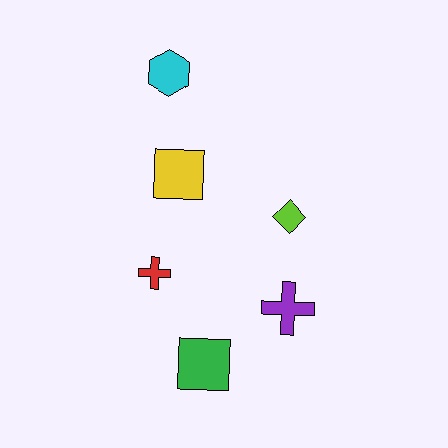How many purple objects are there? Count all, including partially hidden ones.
There is 1 purple object.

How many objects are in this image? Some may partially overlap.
There are 6 objects.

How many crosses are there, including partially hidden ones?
There are 2 crosses.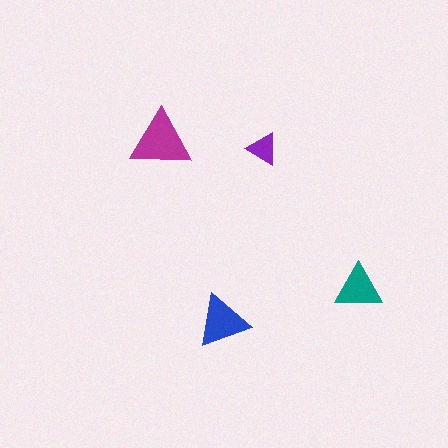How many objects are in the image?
There are 4 objects in the image.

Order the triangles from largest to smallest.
the magenta one, the blue one, the teal one, the purple one.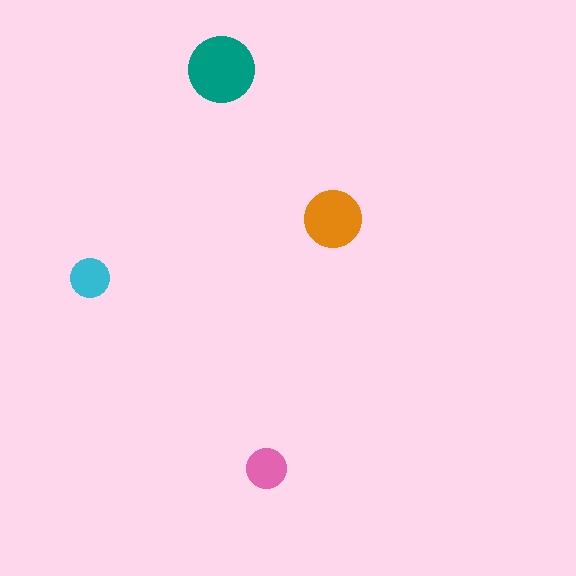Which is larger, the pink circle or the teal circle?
The teal one.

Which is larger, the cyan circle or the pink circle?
The pink one.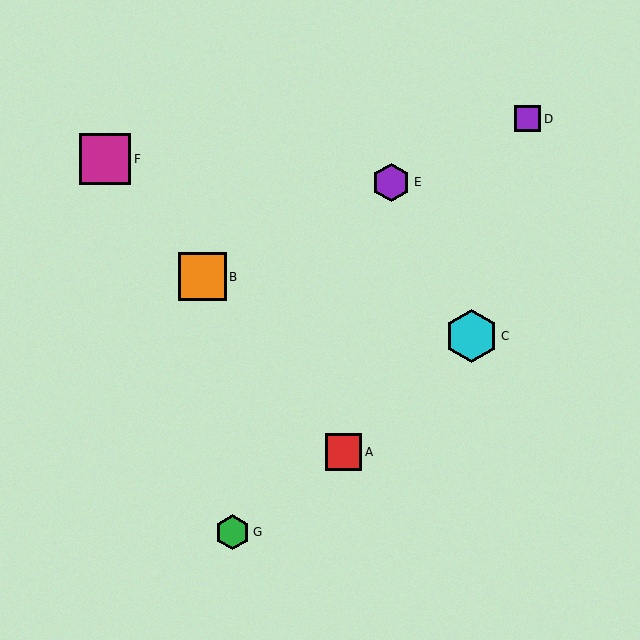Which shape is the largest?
The cyan hexagon (labeled C) is the largest.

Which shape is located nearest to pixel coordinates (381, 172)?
The purple hexagon (labeled E) at (391, 182) is nearest to that location.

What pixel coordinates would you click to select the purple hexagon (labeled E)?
Click at (391, 182) to select the purple hexagon E.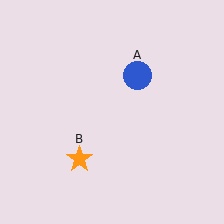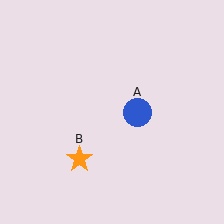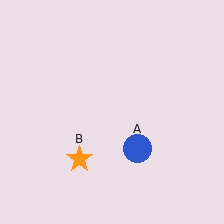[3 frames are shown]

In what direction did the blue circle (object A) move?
The blue circle (object A) moved down.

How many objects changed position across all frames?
1 object changed position: blue circle (object A).